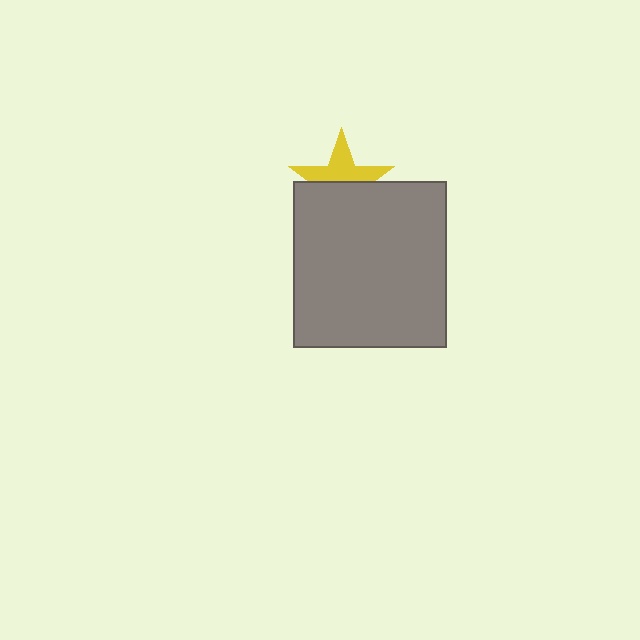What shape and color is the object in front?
The object in front is a gray rectangle.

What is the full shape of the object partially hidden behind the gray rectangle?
The partially hidden object is a yellow star.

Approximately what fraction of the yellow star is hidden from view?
Roughly 49% of the yellow star is hidden behind the gray rectangle.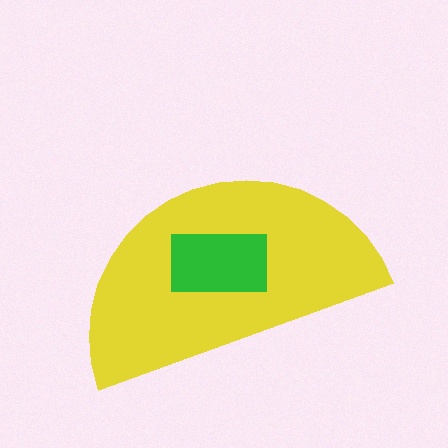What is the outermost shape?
The yellow semicircle.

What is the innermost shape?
The green rectangle.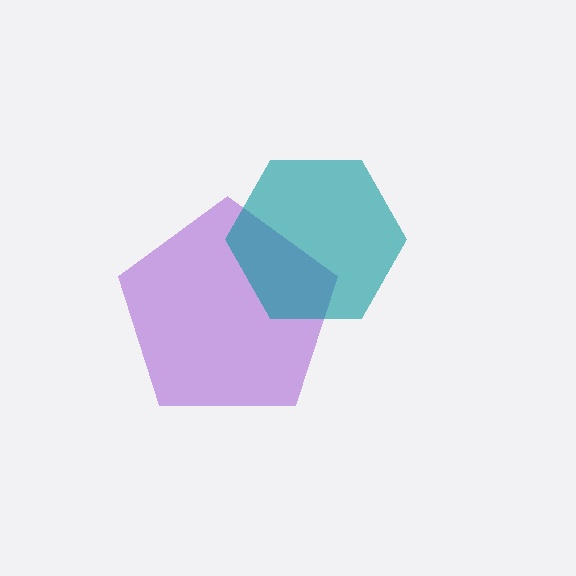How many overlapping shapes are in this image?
There are 2 overlapping shapes in the image.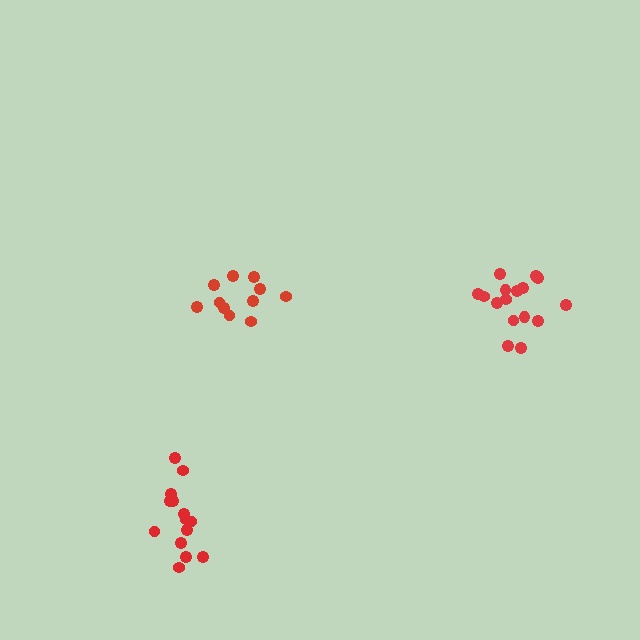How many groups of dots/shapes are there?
There are 3 groups.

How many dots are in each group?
Group 1: 14 dots, Group 2: 11 dots, Group 3: 16 dots (41 total).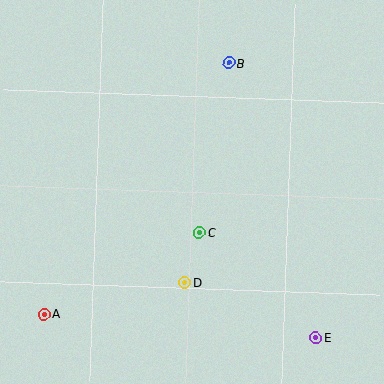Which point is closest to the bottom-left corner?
Point A is closest to the bottom-left corner.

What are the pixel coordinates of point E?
Point E is at (316, 338).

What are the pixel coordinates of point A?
Point A is at (44, 314).